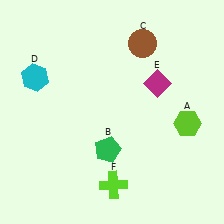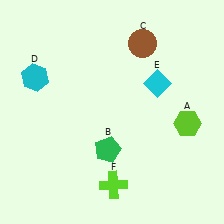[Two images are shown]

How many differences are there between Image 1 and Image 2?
There is 1 difference between the two images.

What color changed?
The diamond (E) changed from magenta in Image 1 to cyan in Image 2.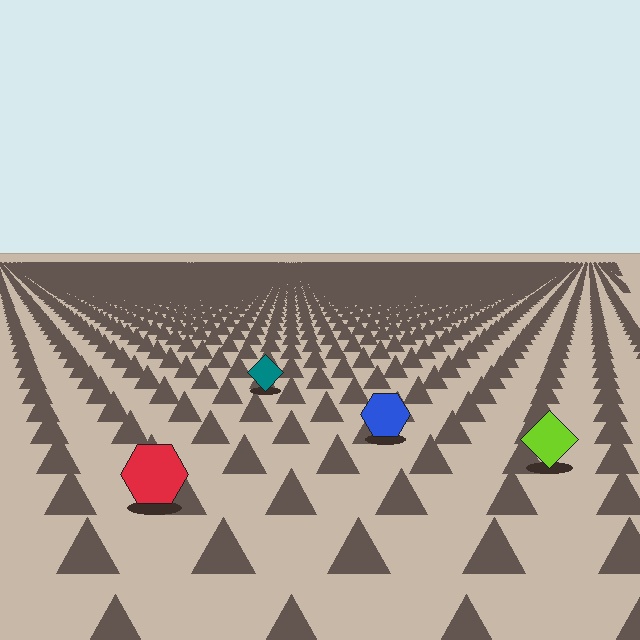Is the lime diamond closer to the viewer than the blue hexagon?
Yes. The lime diamond is closer — you can tell from the texture gradient: the ground texture is coarser near it.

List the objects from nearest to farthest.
From nearest to farthest: the red hexagon, the lime diamond, the blue hexagon, the teal diamond.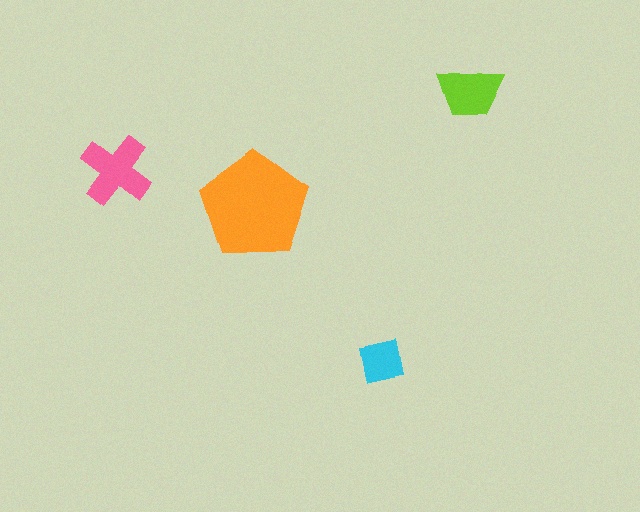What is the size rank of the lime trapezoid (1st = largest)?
3rd.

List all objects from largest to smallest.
The orange pentagon, the pink cross, the lime trapezoid, the cyan square.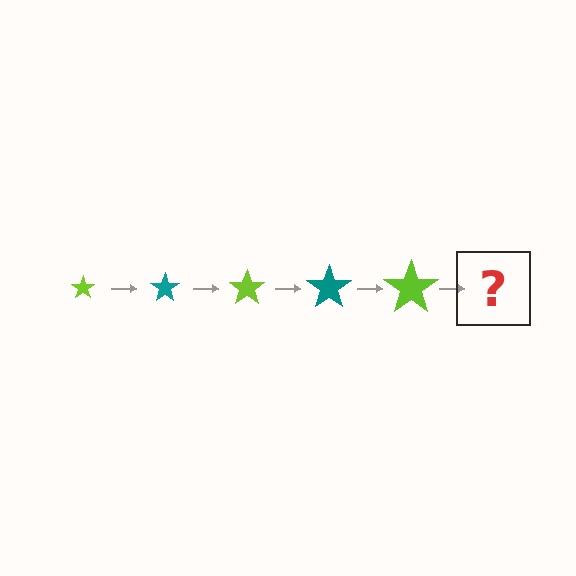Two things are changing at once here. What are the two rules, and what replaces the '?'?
The two rules are that the star grows larger each step and the color cycles through lime and teal. The '?' should be a teal star, larger than the previous one.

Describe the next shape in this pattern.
It should be a teal star, larger than the previous one.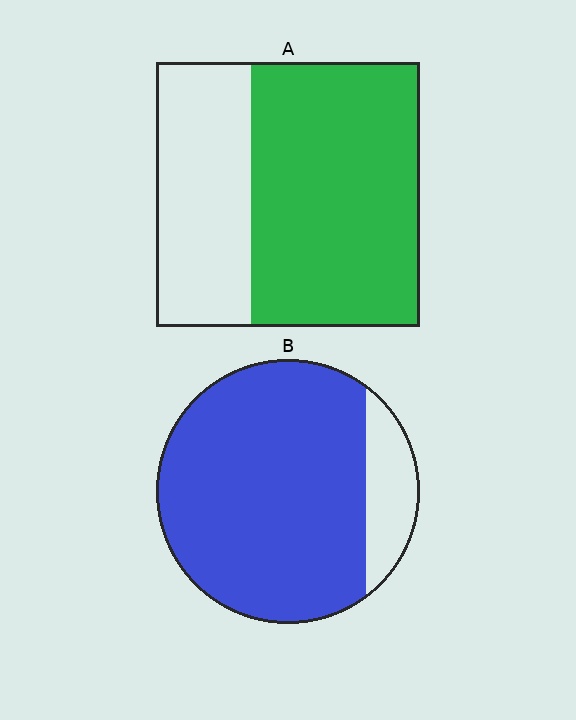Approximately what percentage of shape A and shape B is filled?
A is approximately 65% and B is approximately 85%.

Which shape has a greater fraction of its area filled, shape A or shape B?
Shape B.